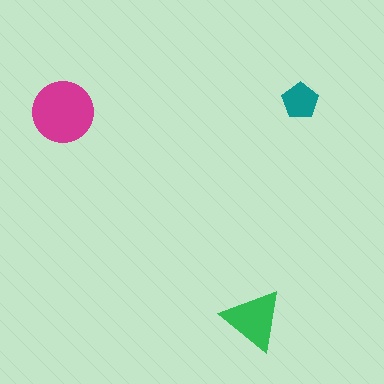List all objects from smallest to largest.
The teal pentagon, the green triangle, the magenta circle.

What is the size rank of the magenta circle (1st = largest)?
1st.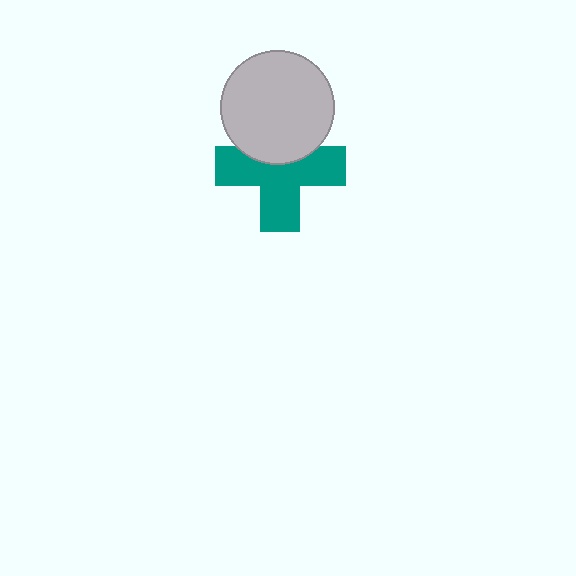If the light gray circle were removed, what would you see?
You would see the complete teal cross.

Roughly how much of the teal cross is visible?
Most of it is visible (roughly 67%).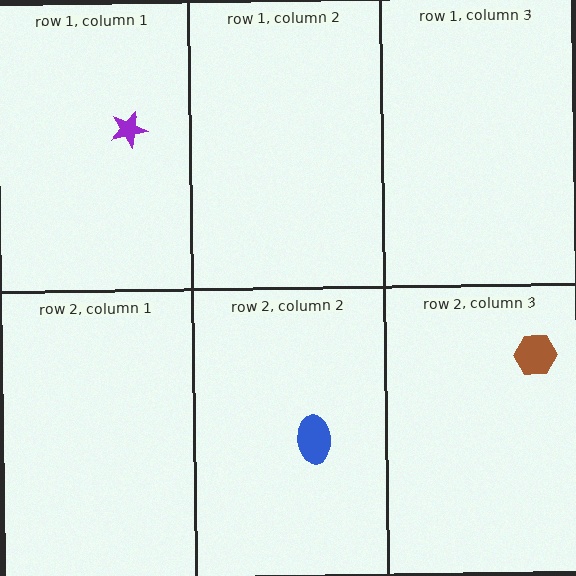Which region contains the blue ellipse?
The row 2, column 2 region.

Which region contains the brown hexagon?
The row 2, column 3 region.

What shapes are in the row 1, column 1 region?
The purple star.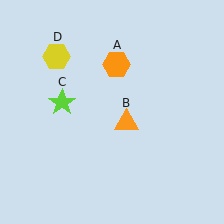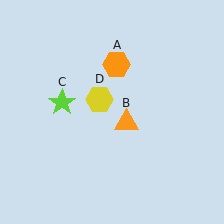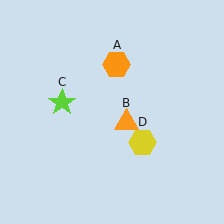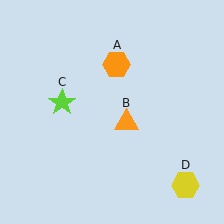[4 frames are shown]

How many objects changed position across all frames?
1 object changed position: yellow hexagon (object D).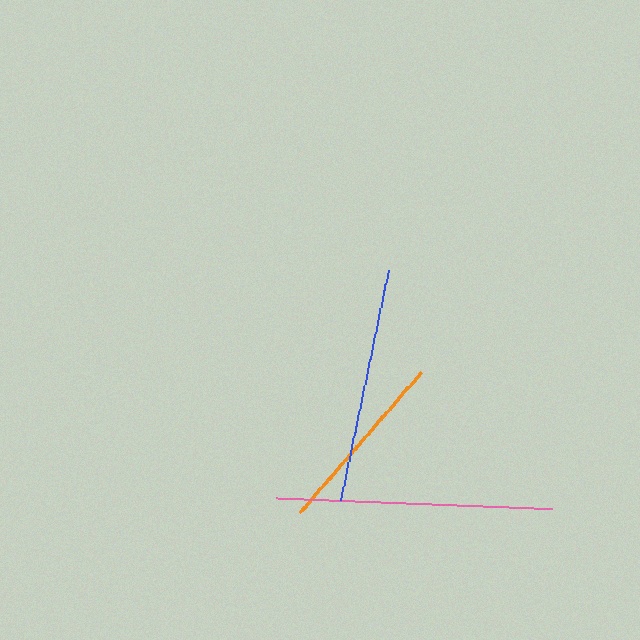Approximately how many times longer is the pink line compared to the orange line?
The pink line is approximately 1.5 times the length of the orange line.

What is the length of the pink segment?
The pink segment is approximately 276 pixels long.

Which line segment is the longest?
The pink line is the longest at approximately 276 pixels.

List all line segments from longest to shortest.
From longest to shortest: pink, blue, orange.